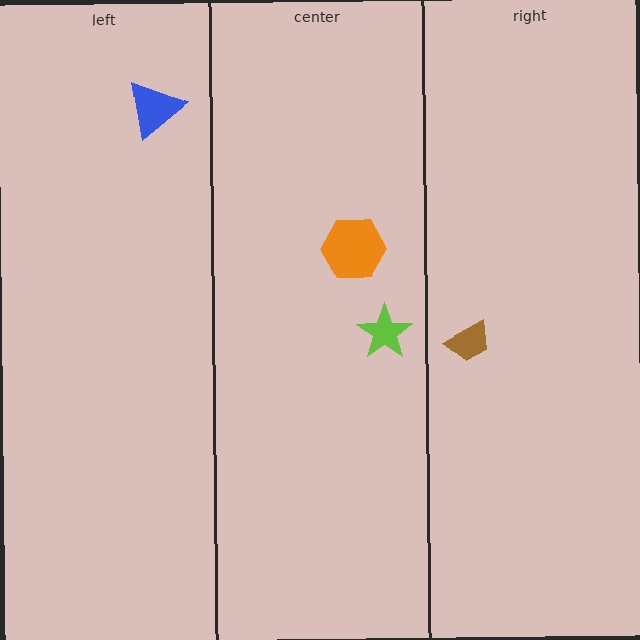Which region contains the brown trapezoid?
The right region.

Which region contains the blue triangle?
The left region.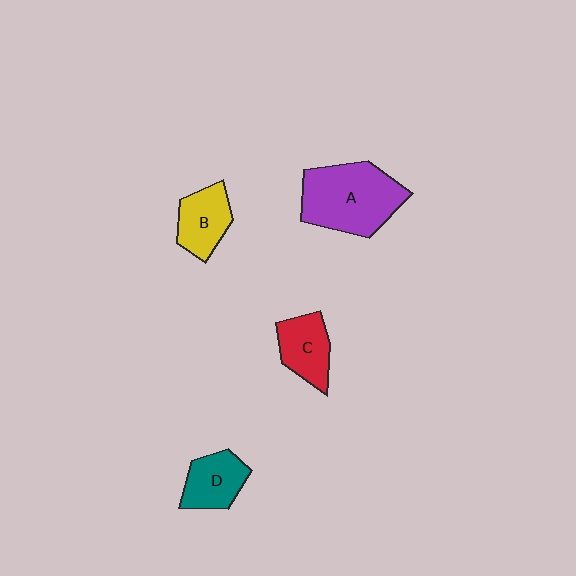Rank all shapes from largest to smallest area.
From largest to smallest: A (purple), B (yellow), C (red), D (teal).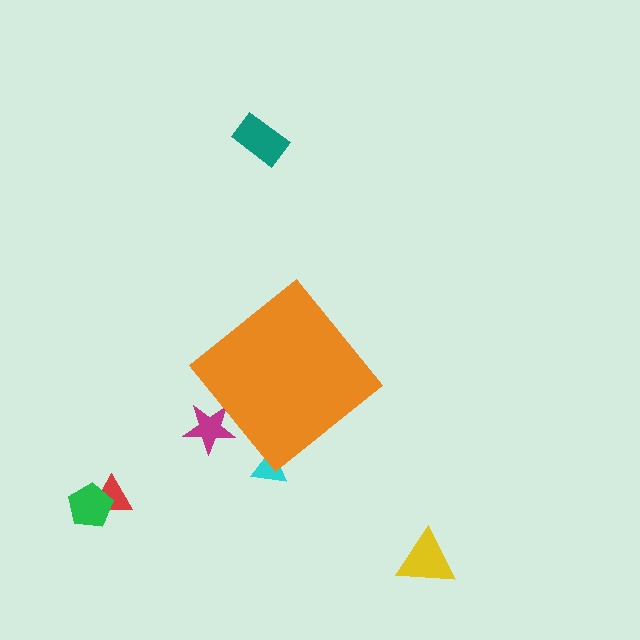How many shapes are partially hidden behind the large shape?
2 shapes are partially hidden.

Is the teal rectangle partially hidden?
No, the teal rectangle is fully visible.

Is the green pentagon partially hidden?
No, the green pentagon is fully visible.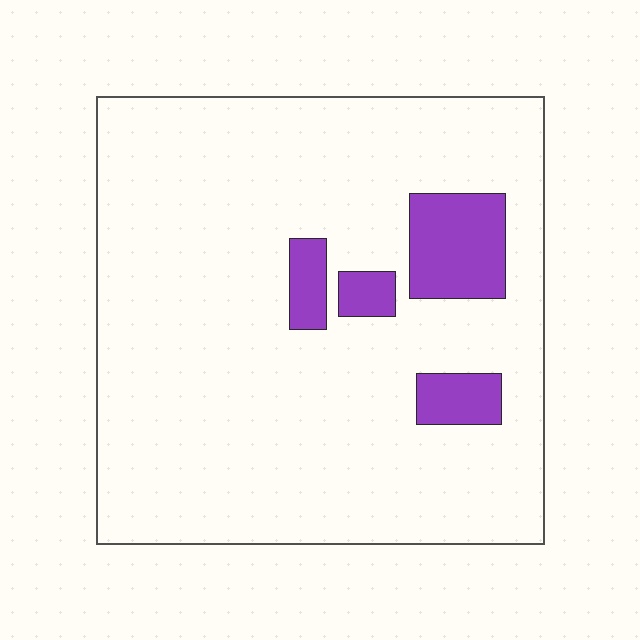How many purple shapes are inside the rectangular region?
4.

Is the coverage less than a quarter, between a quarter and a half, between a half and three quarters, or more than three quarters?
Less than a quarter.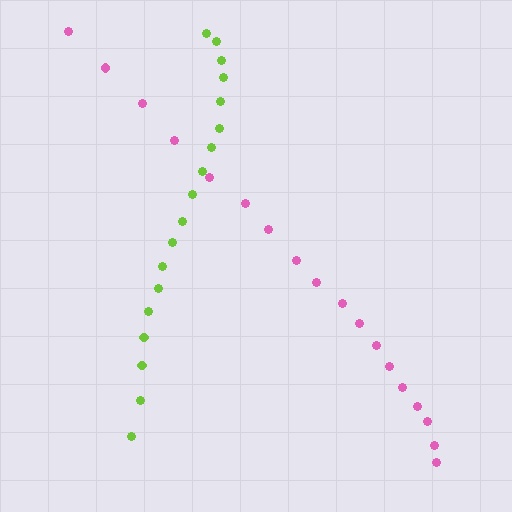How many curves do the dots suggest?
There are 2 distinct paths.